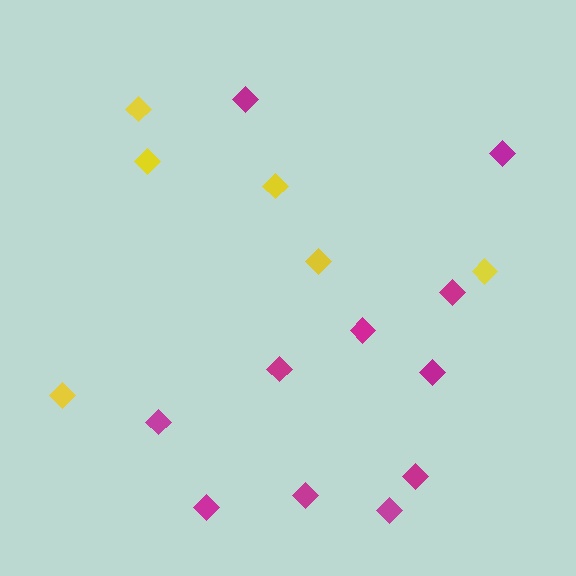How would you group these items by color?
There are 2 groups: one group of yellow diamonds (6) and one group of magenta diamonds (11).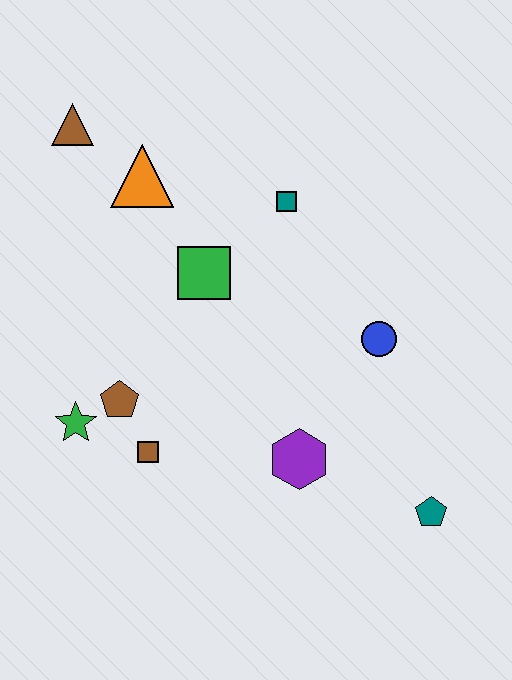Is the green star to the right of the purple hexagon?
No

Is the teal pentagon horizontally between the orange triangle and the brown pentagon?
No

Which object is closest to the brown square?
The brown pentagon is closest to the brown square.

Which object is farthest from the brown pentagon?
The teal pentagon is farthest from the brown pentagon.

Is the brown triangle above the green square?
Yes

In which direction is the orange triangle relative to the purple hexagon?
The orange triangle is above the purple hexagon.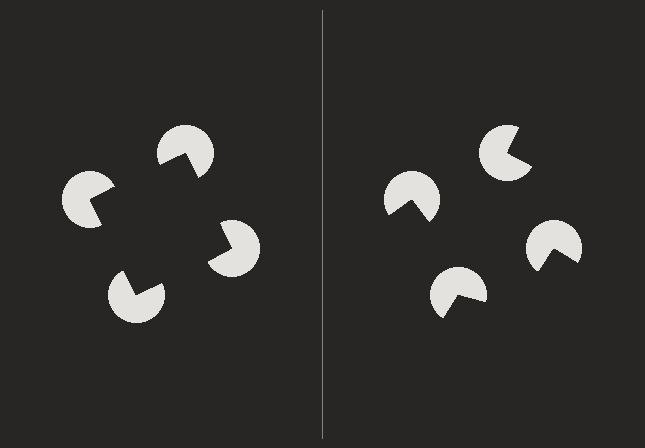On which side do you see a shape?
An illusory square appears on the left side. On the right side the wedge cuts are rotated, so no coherent shape forms.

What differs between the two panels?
The pac-man discs are positioned identically on both sides; only the wedge orientations differ. On the left they align to a square; on the right they are misaligned.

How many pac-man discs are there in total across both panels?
8 — 4 on each side.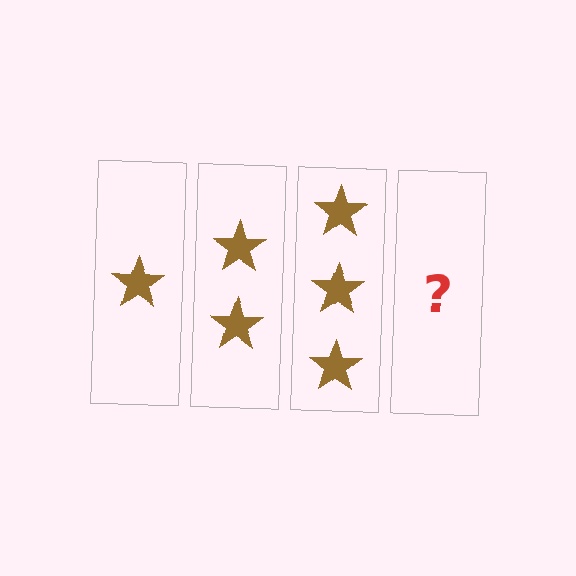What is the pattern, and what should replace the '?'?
The pattern is that each step adds one more star. The '?' should be 4 stars.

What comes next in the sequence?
The next element should be 4 stars.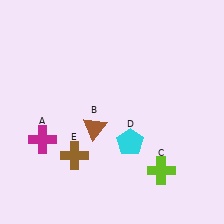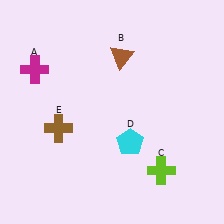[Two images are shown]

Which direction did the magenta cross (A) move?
The magenta cross (A) moved up.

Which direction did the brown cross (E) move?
The brown cross (E) moved up.